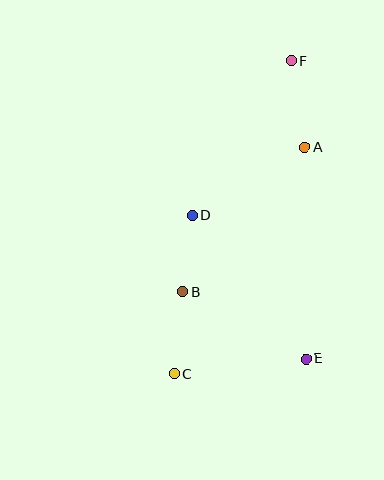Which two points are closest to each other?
Points B and D are closest to each other.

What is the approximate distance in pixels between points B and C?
The distance between B and C is approximately 83 pixels.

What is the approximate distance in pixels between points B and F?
The distance between B and F is approximately 256 pixels.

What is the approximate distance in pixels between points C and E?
The distance between C and E is approximately 133 pixels.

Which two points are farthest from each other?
Points C and F are farthest from each other.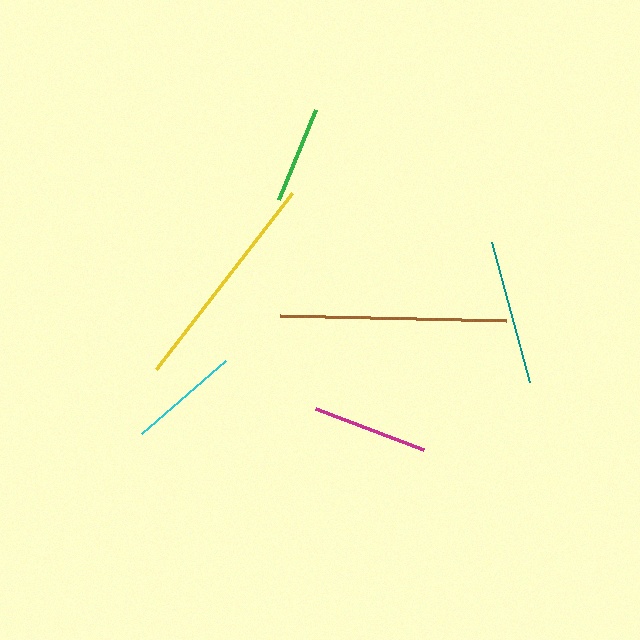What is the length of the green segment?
The green segment is approximately 97 pixels long.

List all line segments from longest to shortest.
From longest to shortest: brown, yellow, teal, magenta, cyan, green.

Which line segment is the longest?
The brown line is the longest at approximately 226 pixels.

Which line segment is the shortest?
The green line is the shortest at approximately 97 pixels.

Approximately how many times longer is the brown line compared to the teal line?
The brown line is approximately 1.6 times the length of the teal line.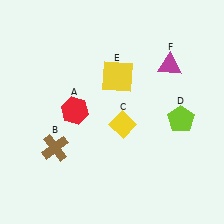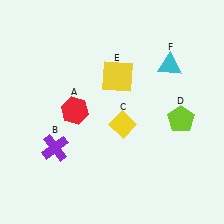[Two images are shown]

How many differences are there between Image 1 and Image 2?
There are 2 differences between the two images.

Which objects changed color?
B changed from brown to purple. F changed from magenta to cyan.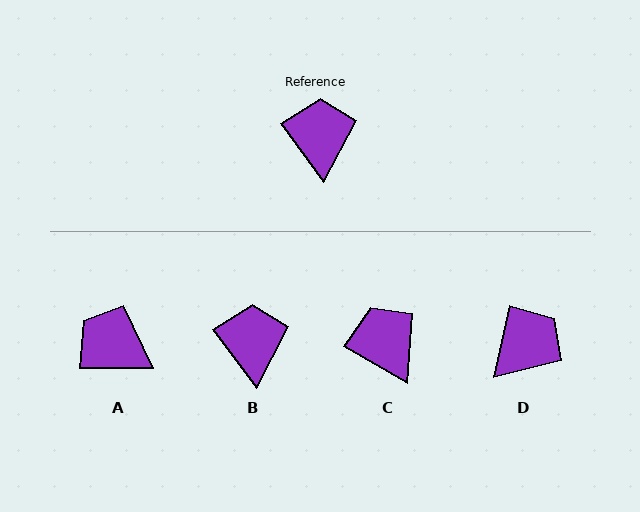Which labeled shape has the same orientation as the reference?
B.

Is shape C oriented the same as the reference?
No, it is off by about 24 degrees.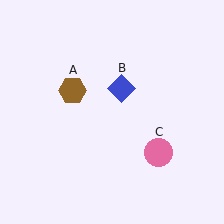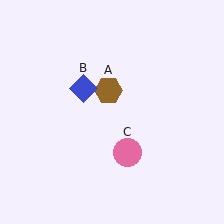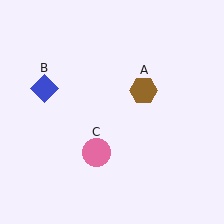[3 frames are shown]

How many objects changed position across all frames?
3 objects changed position: brown hexagon (object A), blue diamond (object B), pink circle (object C).